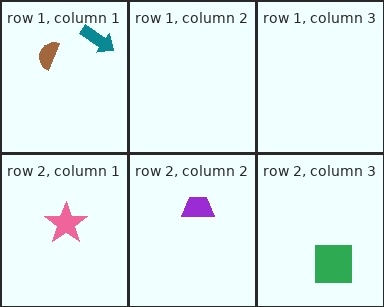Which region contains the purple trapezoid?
The row 2, column 2 region.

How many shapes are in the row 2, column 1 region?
1.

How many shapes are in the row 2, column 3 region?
1.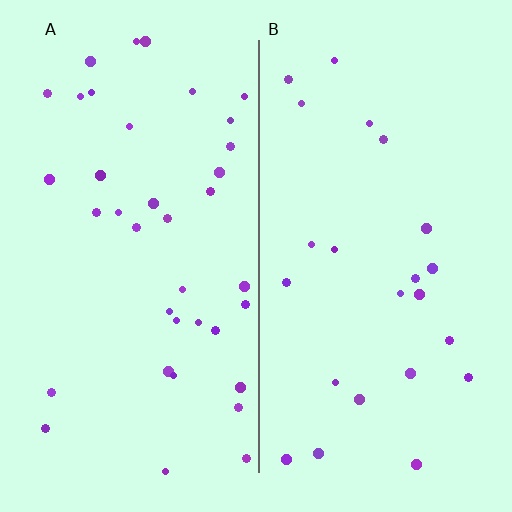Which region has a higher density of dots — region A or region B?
A (the left).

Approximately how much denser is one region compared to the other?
Approximately 1.6× — region A over region B.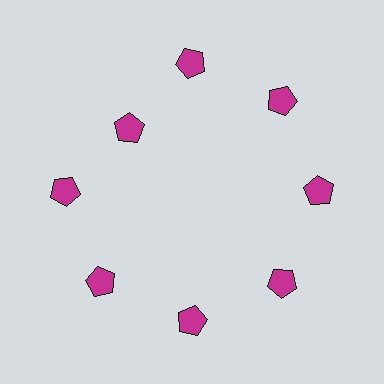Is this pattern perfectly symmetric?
No. The 8 magenta pentagons are arranged in a ring, but one element near the 10 o'clock position is pulled inward toward the center, breaking the 8-fold rotational symmetry.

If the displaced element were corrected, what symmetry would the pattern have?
It would have 8-fold rotational symmetry — the pattern would map onto itself every 45 degrees.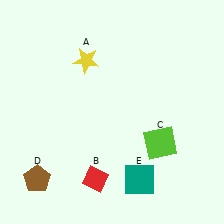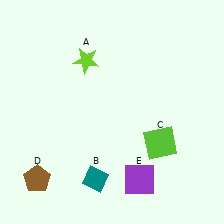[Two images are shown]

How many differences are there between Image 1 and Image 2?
There are 3 differences between the two images.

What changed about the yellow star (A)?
In Image 1, A is yellow. In Image 2, it changed to lime.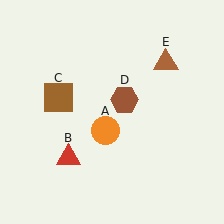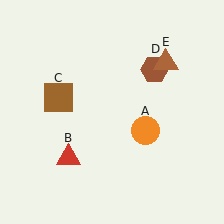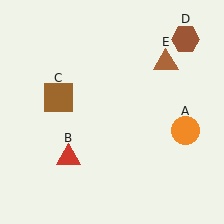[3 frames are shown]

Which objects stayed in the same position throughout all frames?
Red triangle (object B) and brown square (object C) and brown triangle (object E) remained stationary.